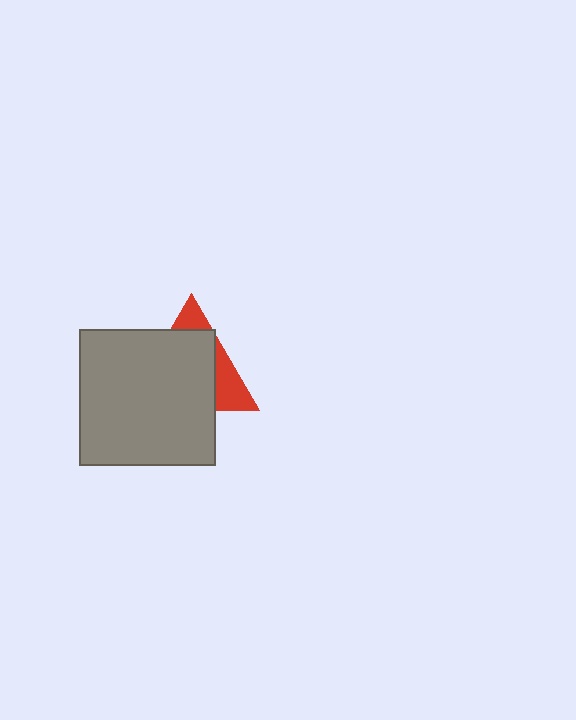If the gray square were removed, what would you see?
You would see the complete red triangle.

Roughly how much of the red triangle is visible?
A small part of it is visible (roughly 31%).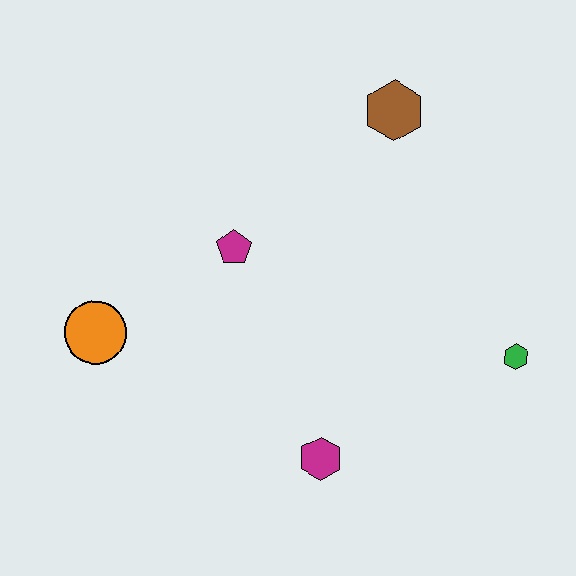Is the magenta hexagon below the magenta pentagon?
Yes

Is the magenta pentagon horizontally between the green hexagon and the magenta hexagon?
No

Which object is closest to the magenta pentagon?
The orange circle is closest to the magenta pentagon.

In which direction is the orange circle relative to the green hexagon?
The orange circle is to the left of the green hexagon.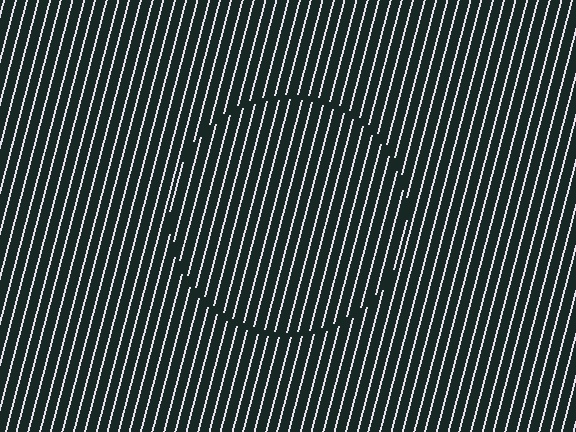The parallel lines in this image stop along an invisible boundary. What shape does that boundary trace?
An illusory circle. The interior of the shape contains the same grating, shifted by half a period — the contour is defined by the phase discontinuity where line-ends from the inner and outer gratings abut.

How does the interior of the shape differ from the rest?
The interior of the shape contains the same grating, shifted by half a period — the contour is defined by the phase discontinuity where line-ends from the inner and outer gratings abut.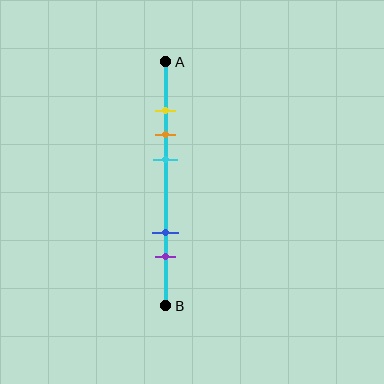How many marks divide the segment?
There are 5 marks dividing the segment.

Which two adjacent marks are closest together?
The yellow and orange marks are the closest adjacent pair.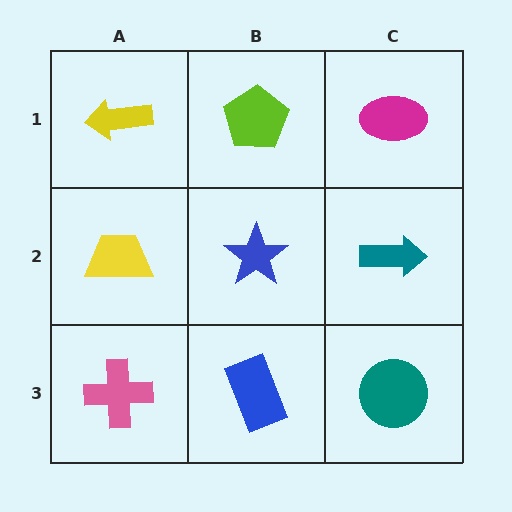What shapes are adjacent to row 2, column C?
A magenta ellipse (row 1, column C), a teal circle (row 3, column C), a blue star (row 2, column B).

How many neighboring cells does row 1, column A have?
2.